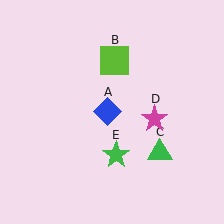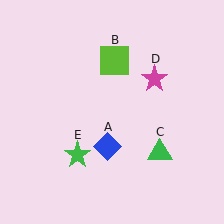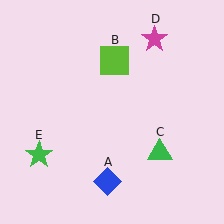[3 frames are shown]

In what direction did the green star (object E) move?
The green star (object E) moved left.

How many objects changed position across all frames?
3 objects changed position: blue diamond (object A), magenta star (object D), green star (object E).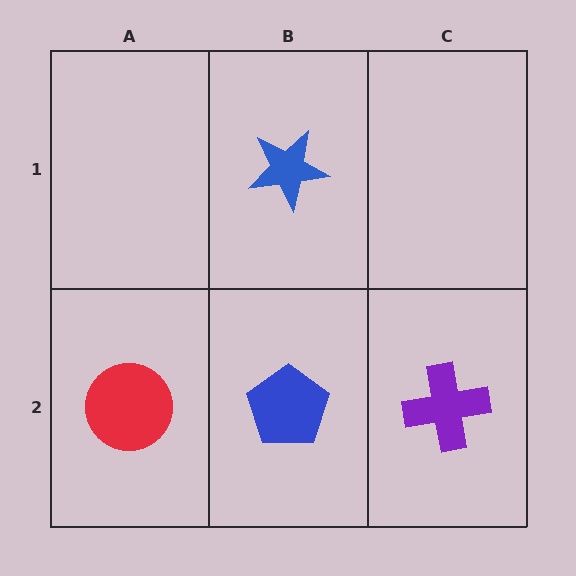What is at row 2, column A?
A red circle.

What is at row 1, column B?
A blue star.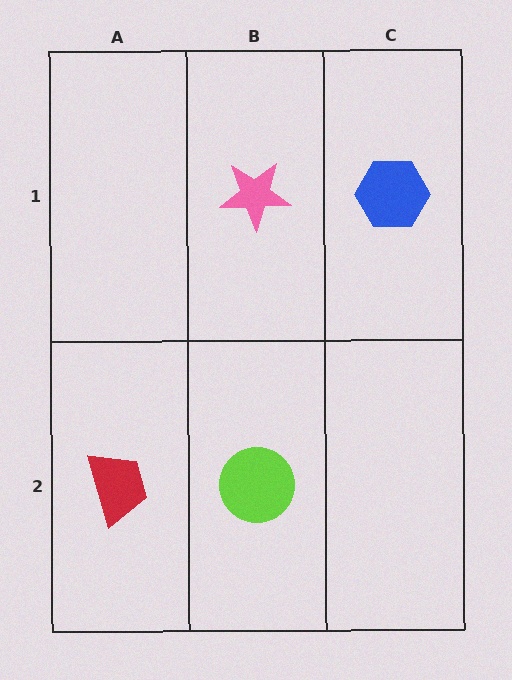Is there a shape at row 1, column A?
No, that cell is empty.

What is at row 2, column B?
A lime circle.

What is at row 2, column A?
A red trapezoid.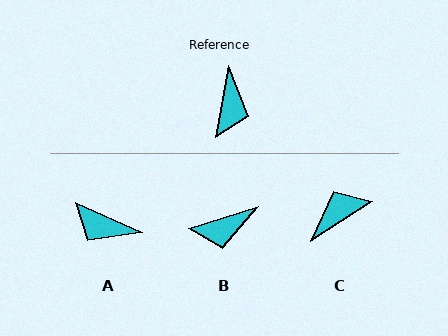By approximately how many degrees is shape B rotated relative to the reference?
Approximately 62 degrees clockwise.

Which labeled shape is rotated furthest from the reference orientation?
C, about 133 degrees away.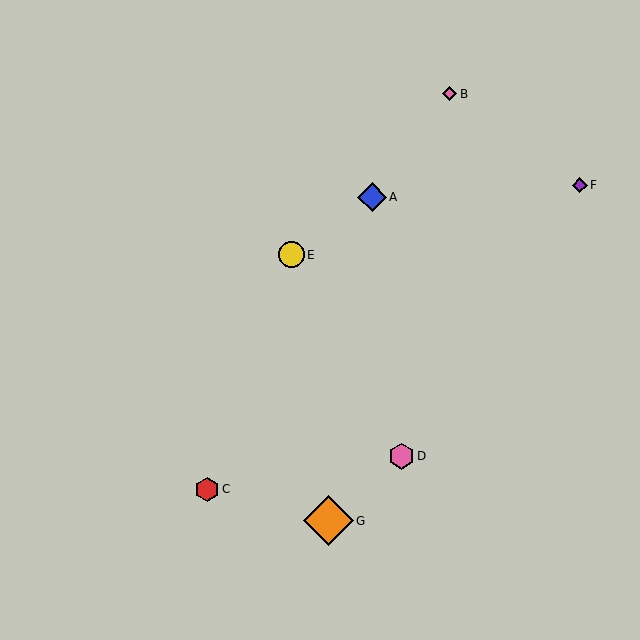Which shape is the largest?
The orange diamond (labeled G) is the largest.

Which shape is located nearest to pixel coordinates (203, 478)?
The red hexagon (labeled C) at (207, 489) is nearest to that location.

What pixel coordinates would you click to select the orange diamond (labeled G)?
Click at (328, 521) to select the orange diamond G.